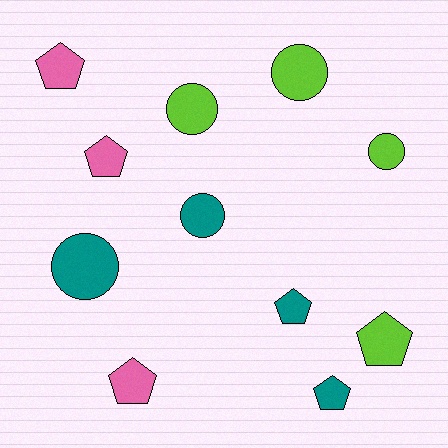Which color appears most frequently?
Lime, with 4 objects.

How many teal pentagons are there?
There are 2 teal pentagons.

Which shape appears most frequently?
Pentagon, with 6 objects.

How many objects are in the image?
There are 11 objects.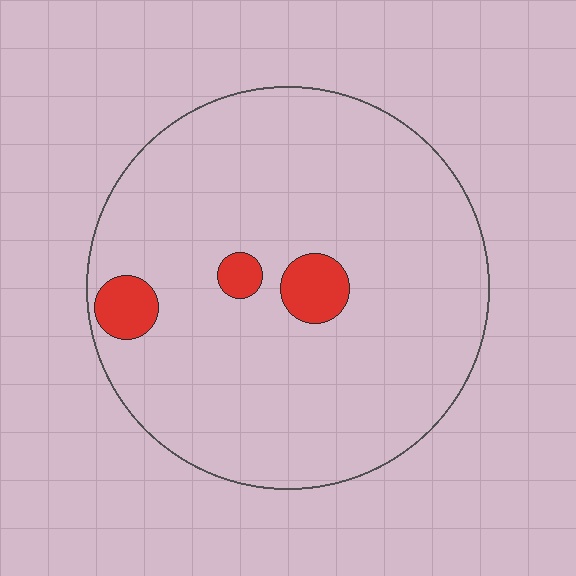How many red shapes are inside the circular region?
3.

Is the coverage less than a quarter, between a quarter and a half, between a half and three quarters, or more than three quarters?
Less than a quarter.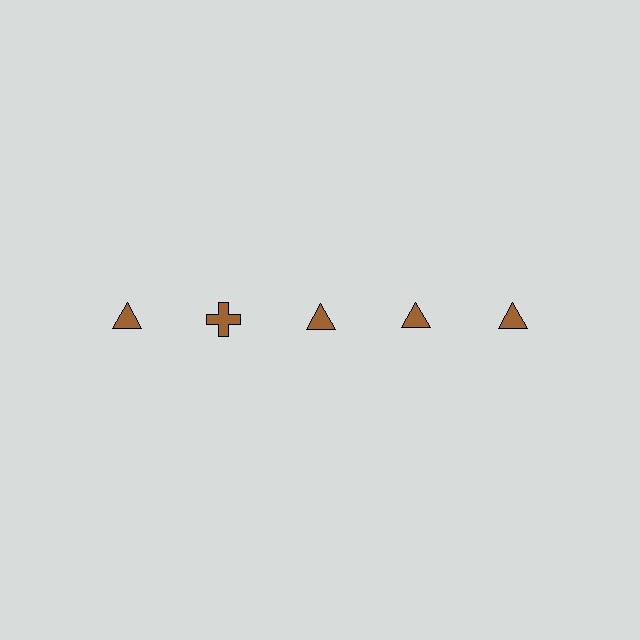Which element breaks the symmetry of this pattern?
The brown cross in the top row, second from left column breaks the symmetry. All other shapes are brown triangles.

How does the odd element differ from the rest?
It has a different shape: cross instead of triangle.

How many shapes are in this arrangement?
There are 5 shapes arranged in a grid pattern.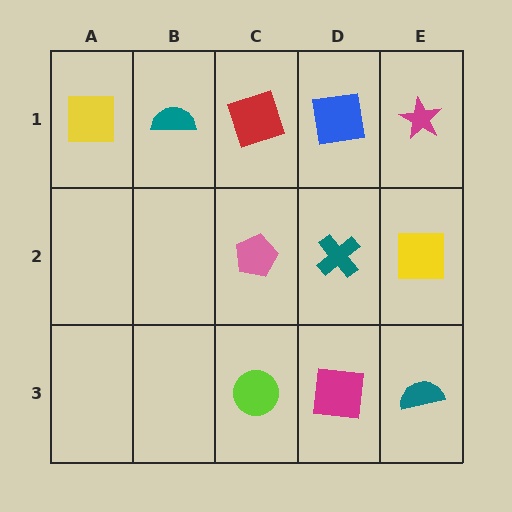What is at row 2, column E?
A yellow square.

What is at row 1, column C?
A red square.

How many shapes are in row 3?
3 shapes.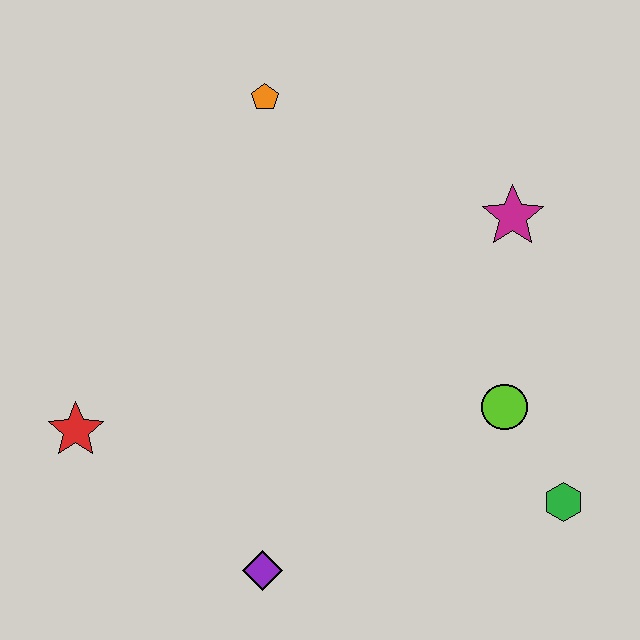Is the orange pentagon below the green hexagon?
No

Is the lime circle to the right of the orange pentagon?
Yes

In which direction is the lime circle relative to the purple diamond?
The lime circle is to the right of the purple diamond.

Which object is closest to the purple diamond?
The red star is closest to the purple diamond.